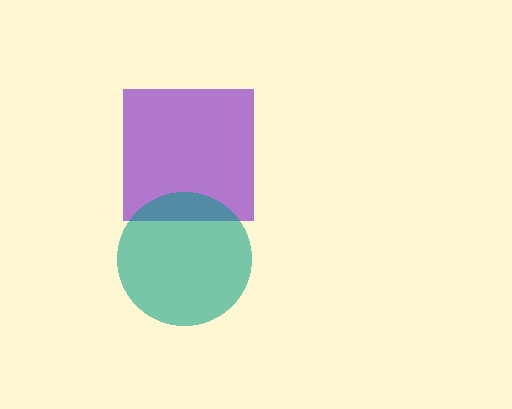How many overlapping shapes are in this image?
There are 2 overlapping shapes in the image.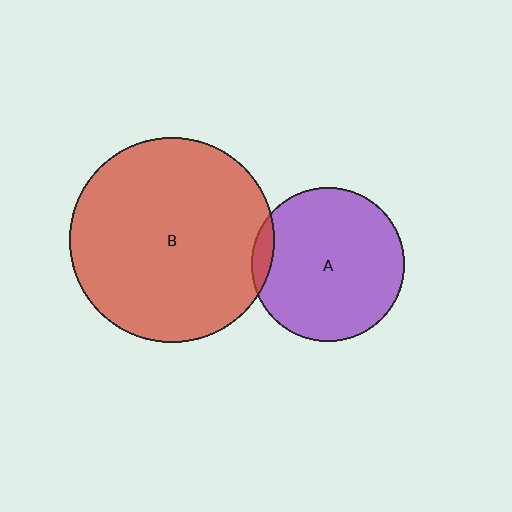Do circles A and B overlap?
Yes.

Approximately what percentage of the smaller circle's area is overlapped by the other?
Approximately 5%.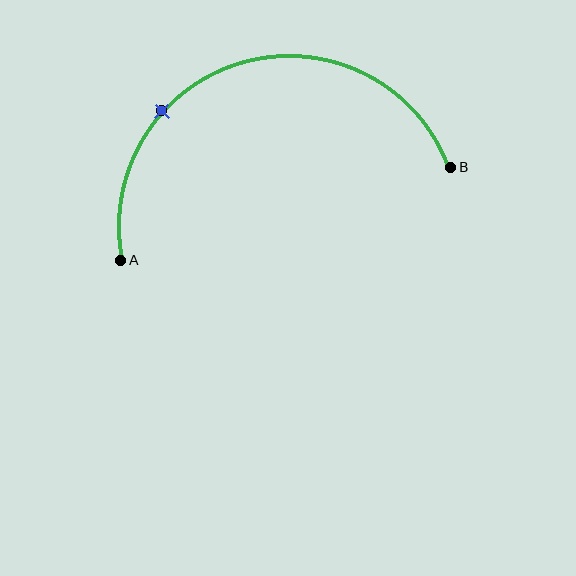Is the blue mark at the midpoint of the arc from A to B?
No. The blue mark lies on the arc but is closer to endpoint A. The arc midpoint would be at the point on the curve equidistant along the arc from both A and B.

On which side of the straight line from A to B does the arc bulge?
The arc bulges above the straight line connecting A and B.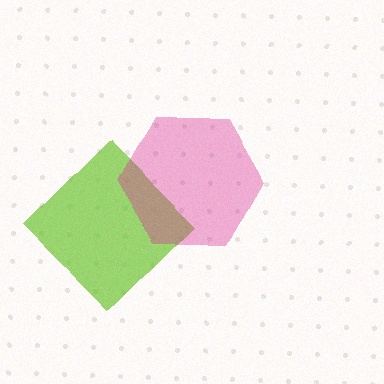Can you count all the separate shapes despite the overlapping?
Yes, there are 2 separate shapes.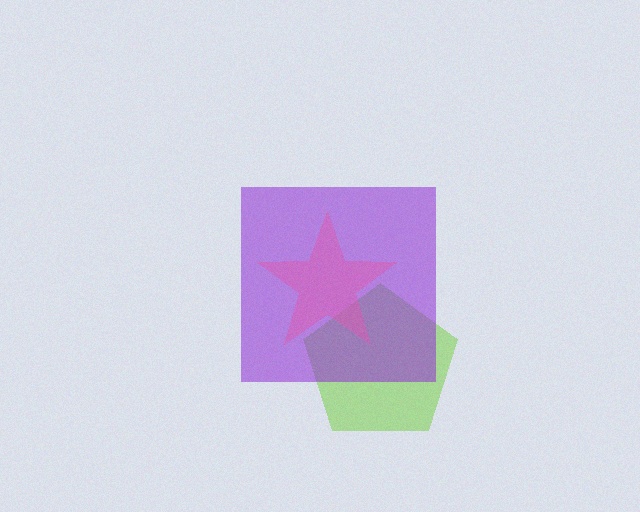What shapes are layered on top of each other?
The layered shapes are: a lime pentagon, a purple square, a pink star.